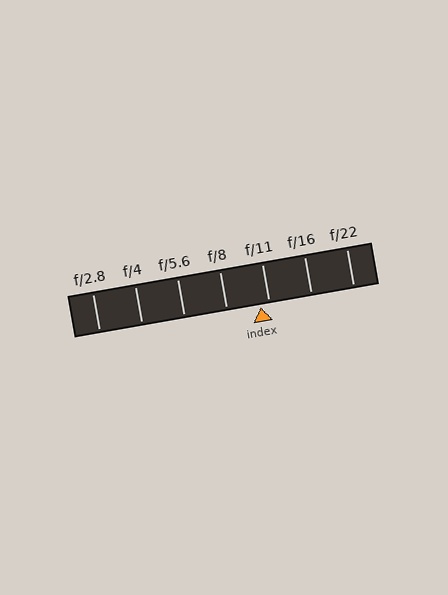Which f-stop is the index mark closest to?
The index mark is closest to f/11.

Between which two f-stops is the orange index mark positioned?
The index mark is between f/8 and f/11.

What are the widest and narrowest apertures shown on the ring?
The widest aperture shown is f/2.8 and the narrowest is f/22.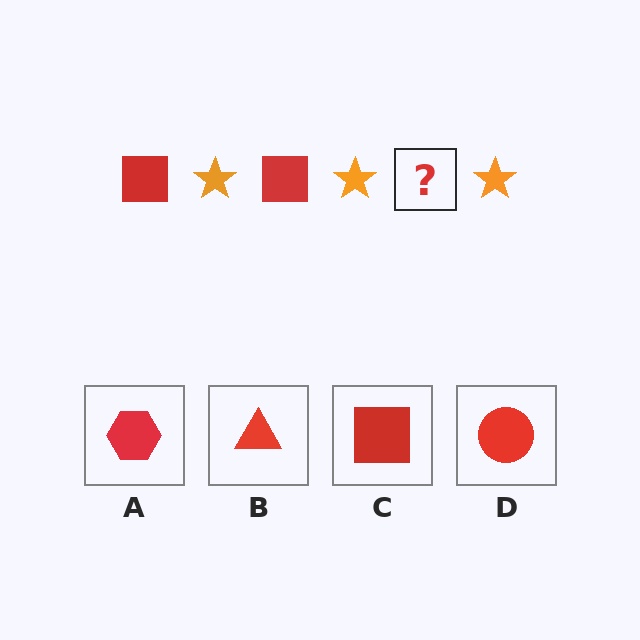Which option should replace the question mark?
Option C.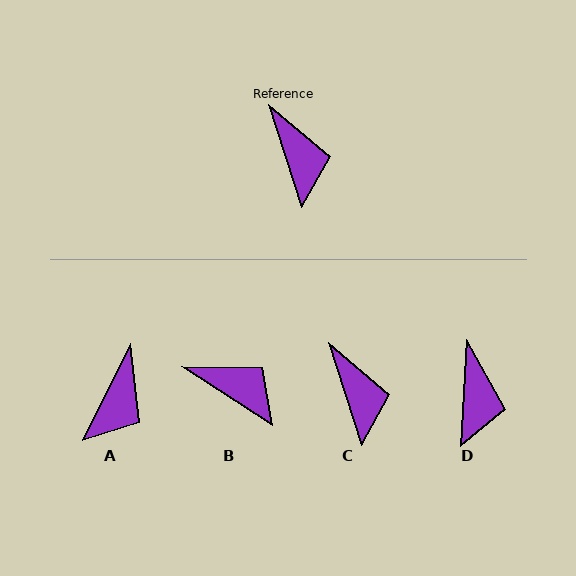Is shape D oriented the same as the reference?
No, it is off by about 21 degrees.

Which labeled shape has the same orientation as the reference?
C.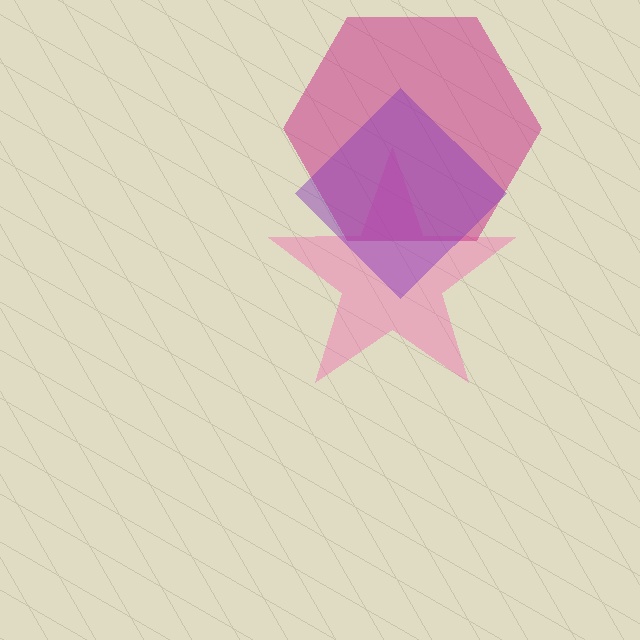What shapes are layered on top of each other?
The layered shapes are: a pink star, a magenta hexagon, a purple diamond.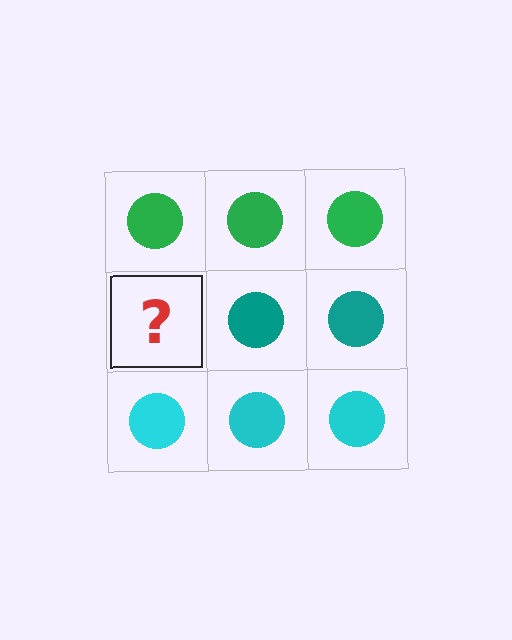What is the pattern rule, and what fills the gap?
The rule is that each row has a consistent color. The gap should be filled with a teal circle.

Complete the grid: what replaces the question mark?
The question mark should be replaced with a teal circle.